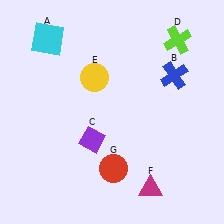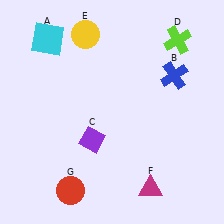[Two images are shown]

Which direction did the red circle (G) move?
The red circle (G) moved left.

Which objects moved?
The objects that moved are: the yellow circle (E), the red circle (G).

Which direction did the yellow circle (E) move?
The yellow circle (E) moved up.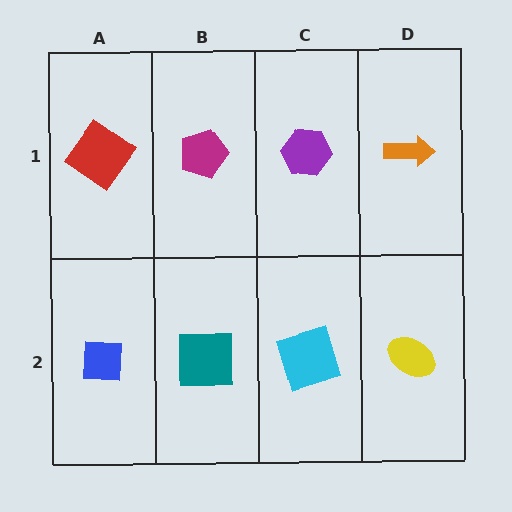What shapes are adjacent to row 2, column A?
A red diamond (row 1, column A), a teal square (row 2, column B).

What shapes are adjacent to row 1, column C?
A cyan square (row 2, column C), a magenta pentagon (row 1, column B), an orange arrow (row 1, column D).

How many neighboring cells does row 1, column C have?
3.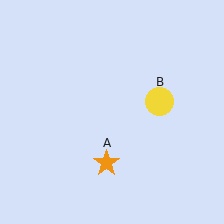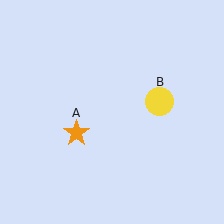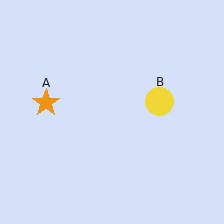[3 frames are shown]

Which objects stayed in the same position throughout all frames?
Yellow circle (object B) remained stationary.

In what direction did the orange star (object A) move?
The orange star (object A) moved up and to the left.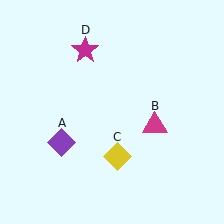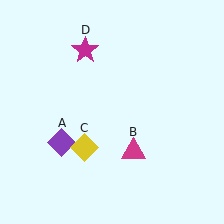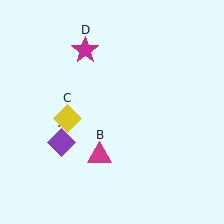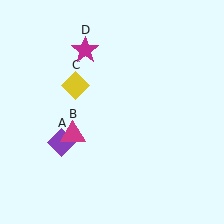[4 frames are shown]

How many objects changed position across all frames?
2 objects changed position: magenta triangle (object B), yellow diamond (object C).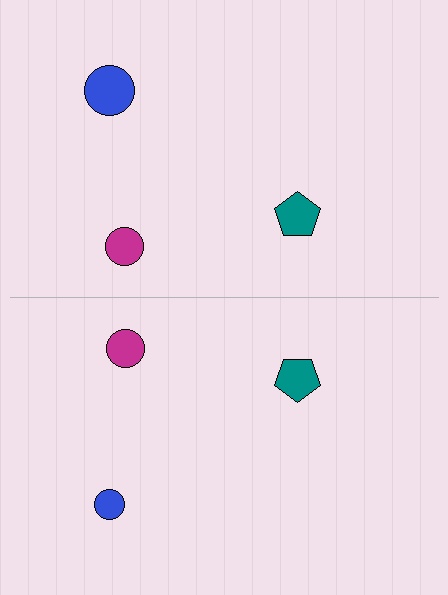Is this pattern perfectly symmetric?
No, the pattern is not perfectly symmetric. The blue circle on the bottom side has a different size than its mirror counterpart.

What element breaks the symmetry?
The blue circle on the bottom side has a different size than its mirror counterpart.